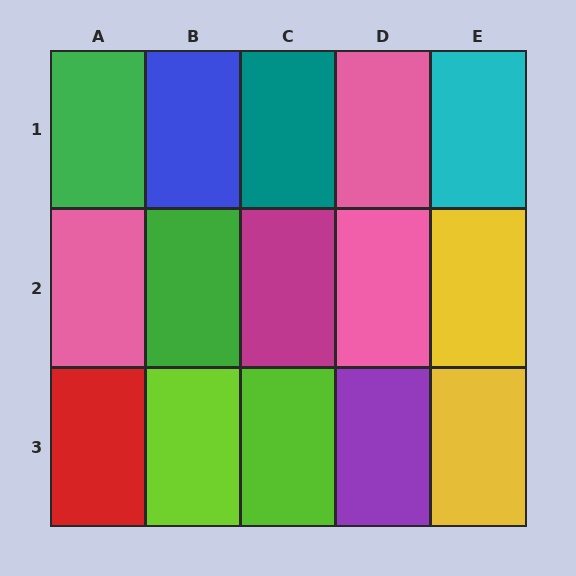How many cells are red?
1 cell is red.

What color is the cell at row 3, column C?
Lime.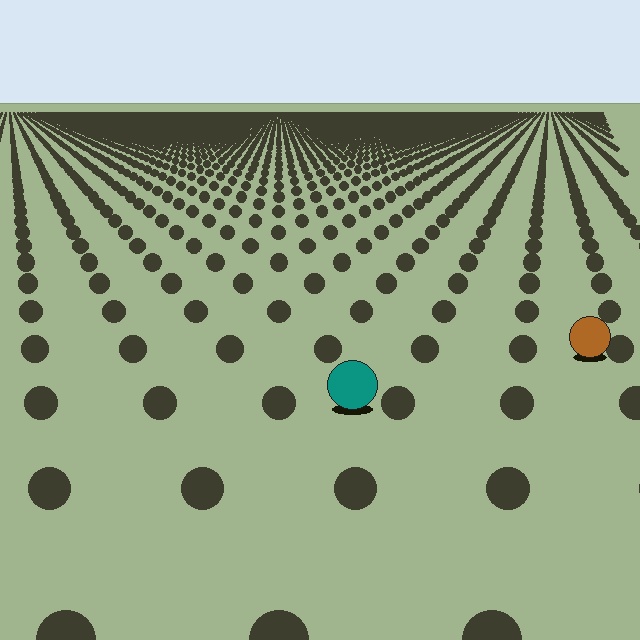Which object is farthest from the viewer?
The brown circle is farthest from the viewer. It appears smaller and the ground texture around it is denser.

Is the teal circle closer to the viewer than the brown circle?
Yes. The teal circle is closer — you can tell from the texture gradient: the ground texture is coarser near it.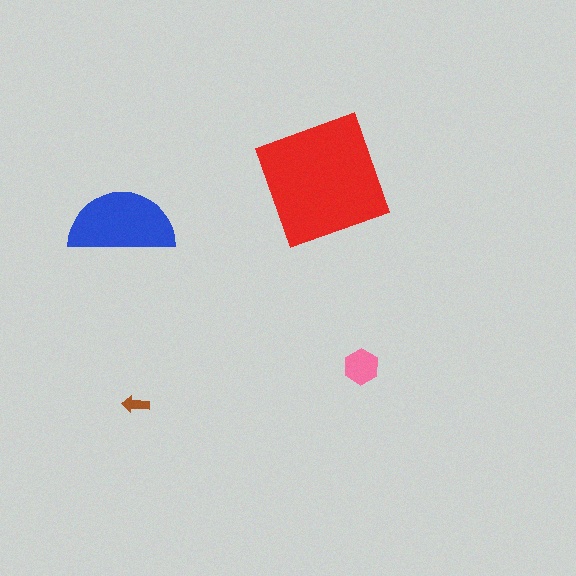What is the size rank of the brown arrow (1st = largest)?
4th.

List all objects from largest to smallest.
The red square, the blue semicircle, the pink hexagon, the brown arrow.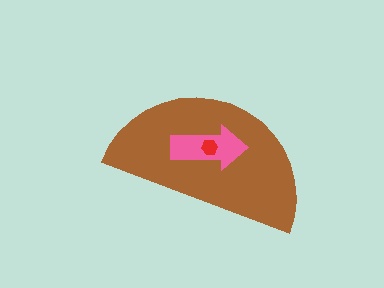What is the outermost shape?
The brown semicircle.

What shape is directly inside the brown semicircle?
The pink arrow.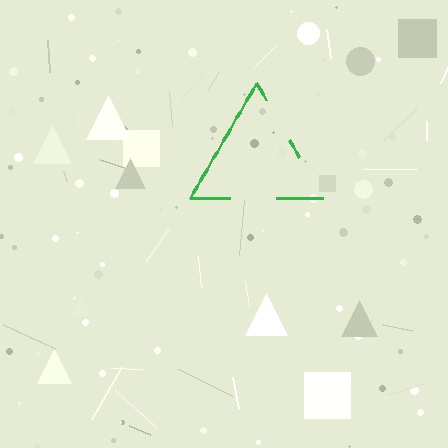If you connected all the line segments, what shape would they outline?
They would outline a triangle.